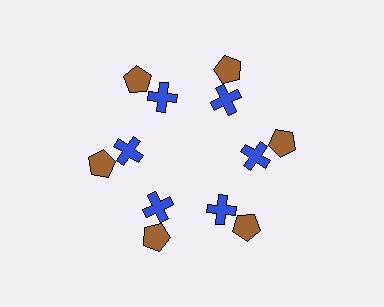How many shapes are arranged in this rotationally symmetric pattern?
There are 12 shapes, arranged in 6 groups of 2.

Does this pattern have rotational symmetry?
Yes, this pattern has 6-fold rotational symmetry. It looks the same after rotating 60 degrees around the center.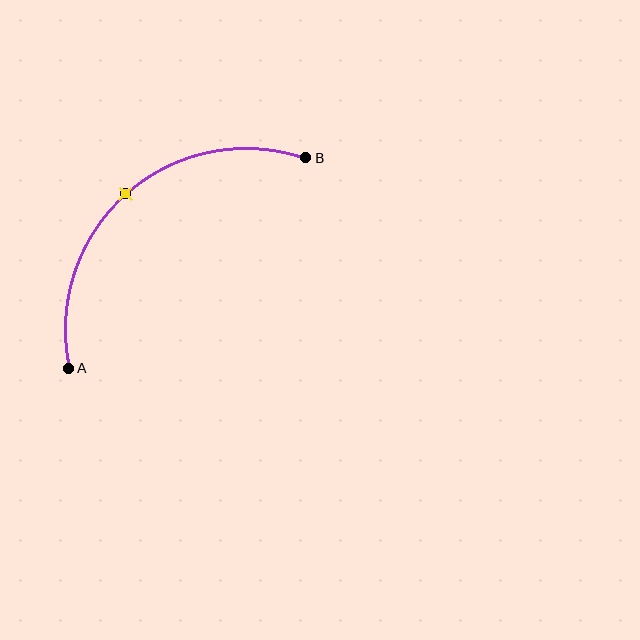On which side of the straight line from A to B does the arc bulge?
The arc bulges above and to the left of the straight line connecting A and B.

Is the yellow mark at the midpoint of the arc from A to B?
Yes. The yellow mark lies on the arc at equal arc-length from both A and B — it is the arc midpoint.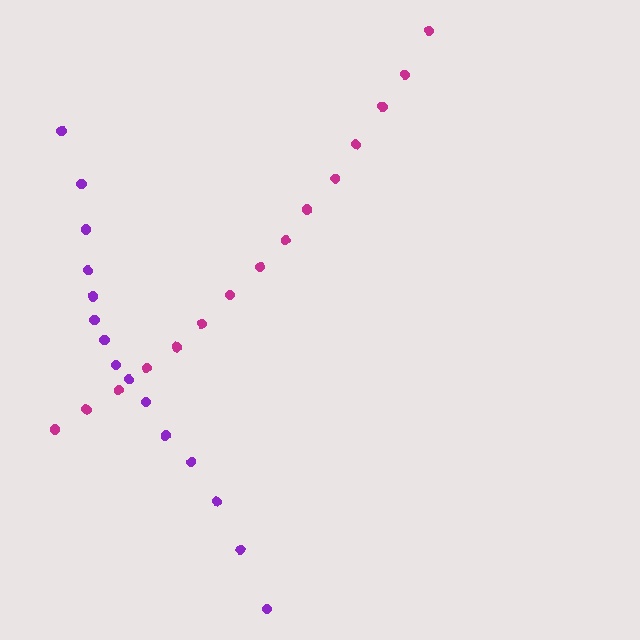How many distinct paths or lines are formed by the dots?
There are 2 distinct paths.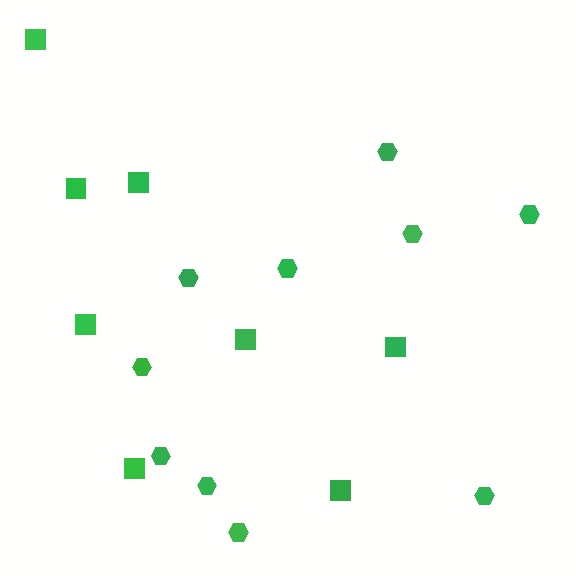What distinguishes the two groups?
There are 2 groups: one group of squares (8) and one group of hexagons (10).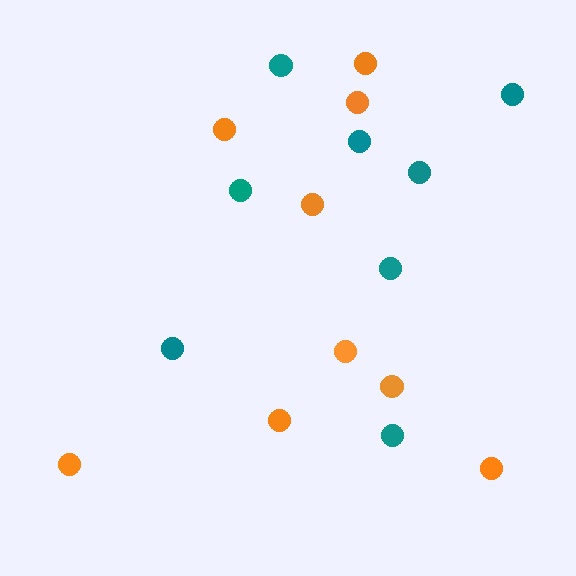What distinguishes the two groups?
There are 2 groups: one group of teal circles (8) and one group of orange circles (9).